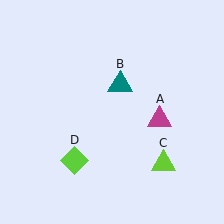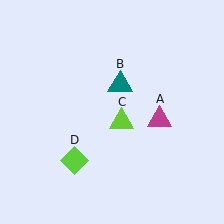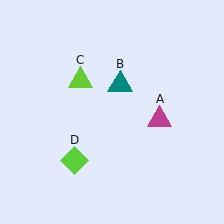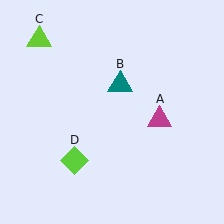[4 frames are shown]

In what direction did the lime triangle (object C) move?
The lime triangle (object C) moved up and to the left.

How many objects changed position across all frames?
1 object changed position: lime triangle (object C).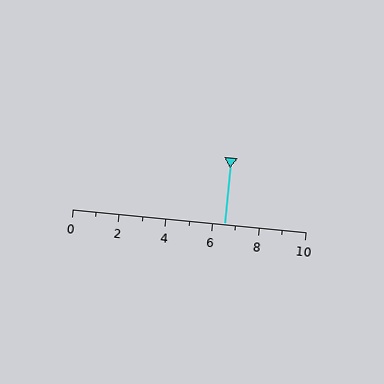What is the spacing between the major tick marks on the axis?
The major ticks are spaced 2 apart.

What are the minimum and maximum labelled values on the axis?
The axis runs from 0 to 10.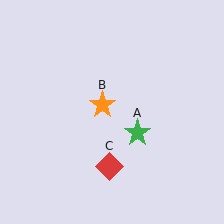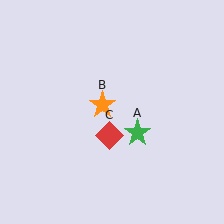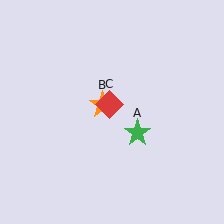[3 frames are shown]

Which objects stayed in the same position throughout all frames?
Green star (object A) and orange star (object B) remained stationary.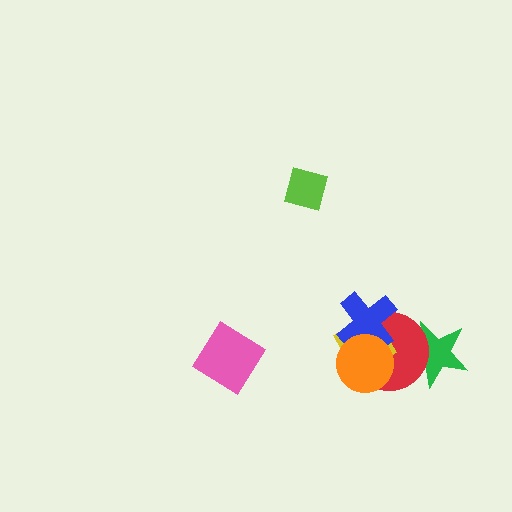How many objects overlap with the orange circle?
3 objects overlap with the orange circle.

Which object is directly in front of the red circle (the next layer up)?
The yellow diamond is directly in front of the red circle.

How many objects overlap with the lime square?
0 objects overlap with the lime square.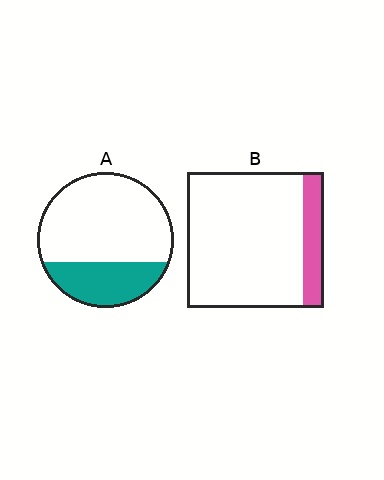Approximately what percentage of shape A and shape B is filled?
A is approximately 30% and B is approximately 15%.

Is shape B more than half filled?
No.